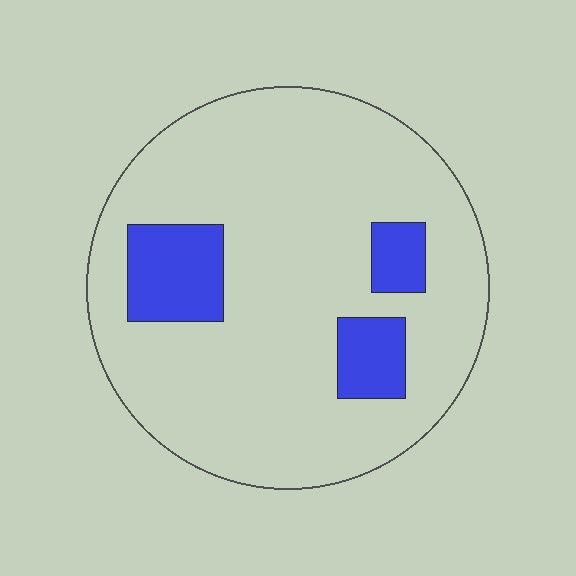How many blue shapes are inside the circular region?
3.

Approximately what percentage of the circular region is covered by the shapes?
Approximately 15%.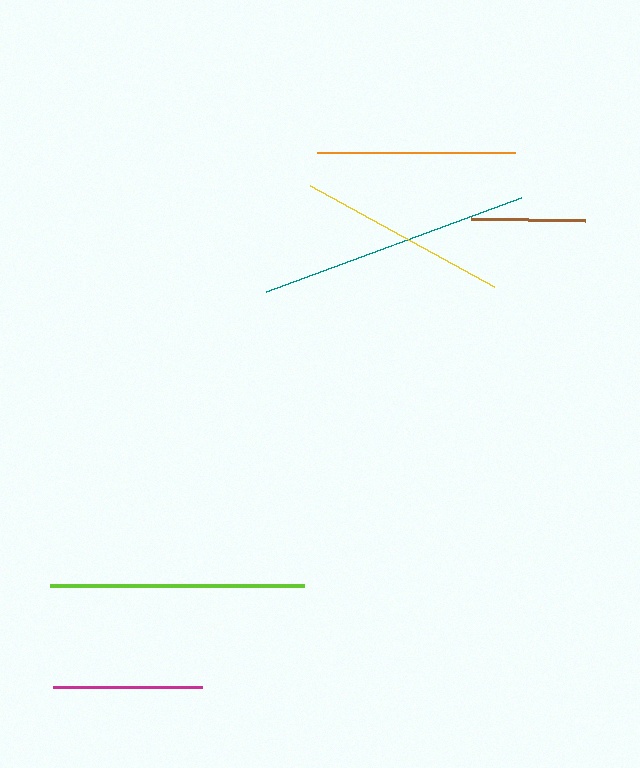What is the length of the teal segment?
The teal segment is approximately 272 pixels long.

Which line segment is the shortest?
The brown line is the shortest at approximately 113 pixels.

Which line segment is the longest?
The teal line is the longest at approximately 272 pixels.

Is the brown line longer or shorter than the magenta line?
The magenta line is longer than the brown line.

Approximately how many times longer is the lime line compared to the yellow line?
The lime line is approximately 1.2 times the length of the yellow line.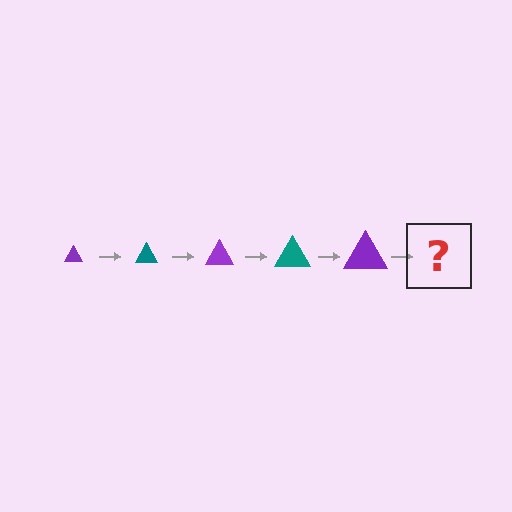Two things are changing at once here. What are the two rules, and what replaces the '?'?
The two rules are that the triangle grows larger each step and the color cycles through purple and teal. The '?' should be a teal triangle, larger than the previous one.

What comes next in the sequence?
The next element should be a teal triangle, larger than the previous one.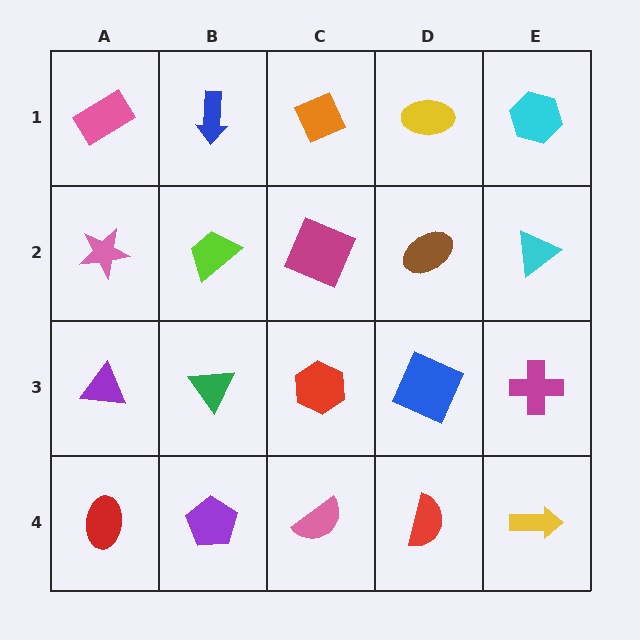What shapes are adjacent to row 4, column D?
A blue square (row 3, column D), a pink semicircle (row 4, column C), a yellow arrow (row 4, column E).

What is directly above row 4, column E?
A magenta cross.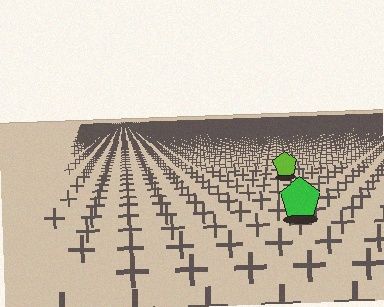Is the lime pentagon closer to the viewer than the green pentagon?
No. The green pentagon is closer — you can tell from the texture gradient: the ground texture is coarser near it.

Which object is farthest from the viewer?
The lime pentagon is farthest from the viewer. It appears smaller and the ground texture around it is denser.